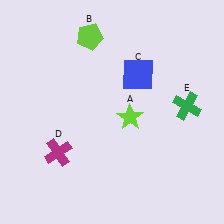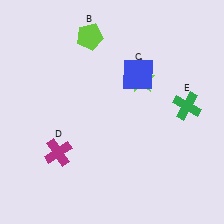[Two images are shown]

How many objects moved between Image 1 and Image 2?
1 object moved between the two images.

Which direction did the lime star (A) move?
The lime star (A) moved up.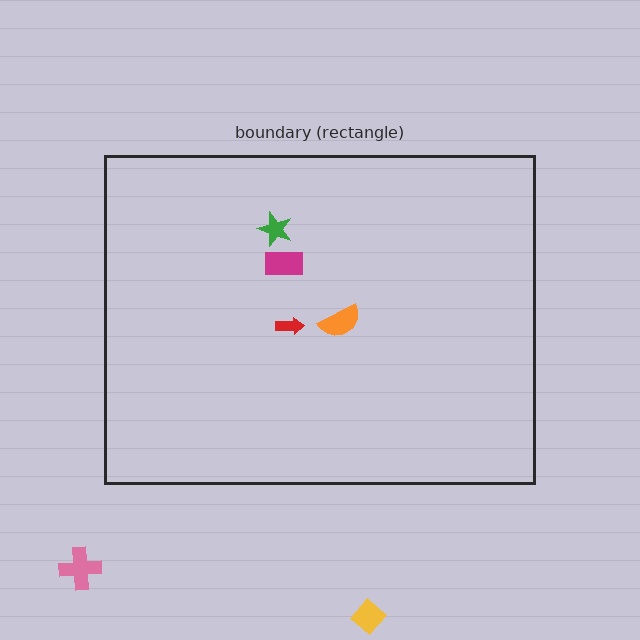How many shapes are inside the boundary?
4 inside, 2 outside.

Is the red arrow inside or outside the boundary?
Inside.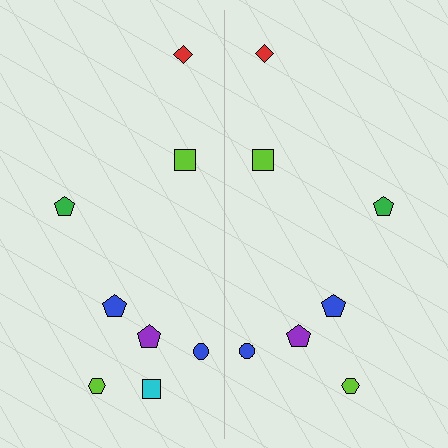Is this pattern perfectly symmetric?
No, the pattern is not perfectly symmetric. A cyan square is missing from the right side.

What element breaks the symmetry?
A cyan square is missing from the right side.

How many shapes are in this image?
There are 15 shapes in this image.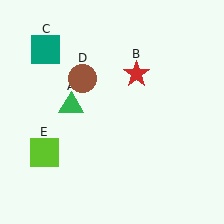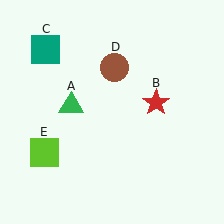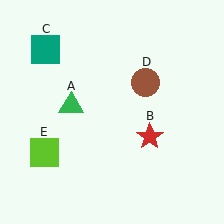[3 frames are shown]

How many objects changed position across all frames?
2 objects changed position: red star (object B), brown circle (object D).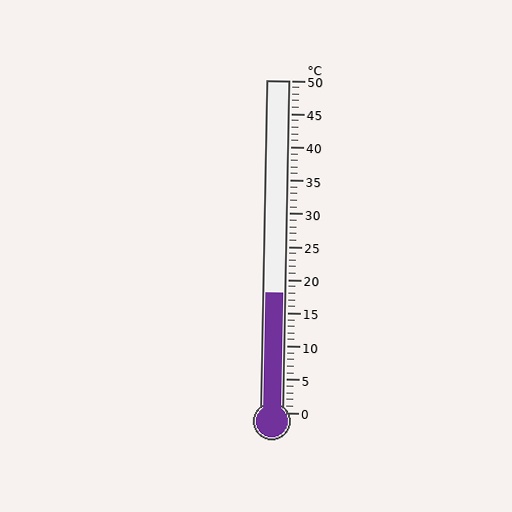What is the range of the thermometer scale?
The thermometer scale ranges from 0°C to 50°C.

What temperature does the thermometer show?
The thermometer shows approximately 18°C.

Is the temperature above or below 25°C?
The temperature is below 25°C.